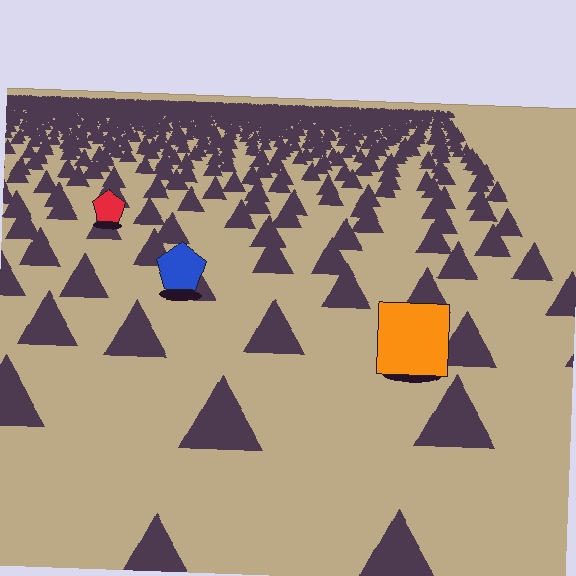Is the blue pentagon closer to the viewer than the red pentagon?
Yes. The blue pentagon is closer — you can tell from the texture gradient: the ground texture is coarser near it.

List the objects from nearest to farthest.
From nearest to farthest: the orange square, the blue pentagon, the red pentagon.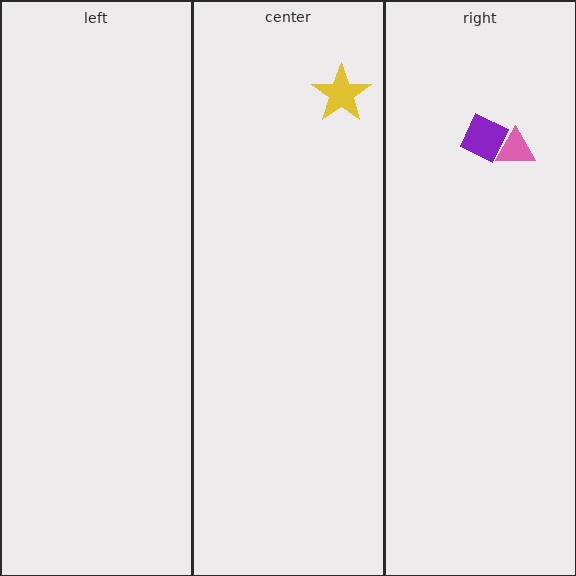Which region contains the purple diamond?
The right region.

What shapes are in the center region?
The yellow star.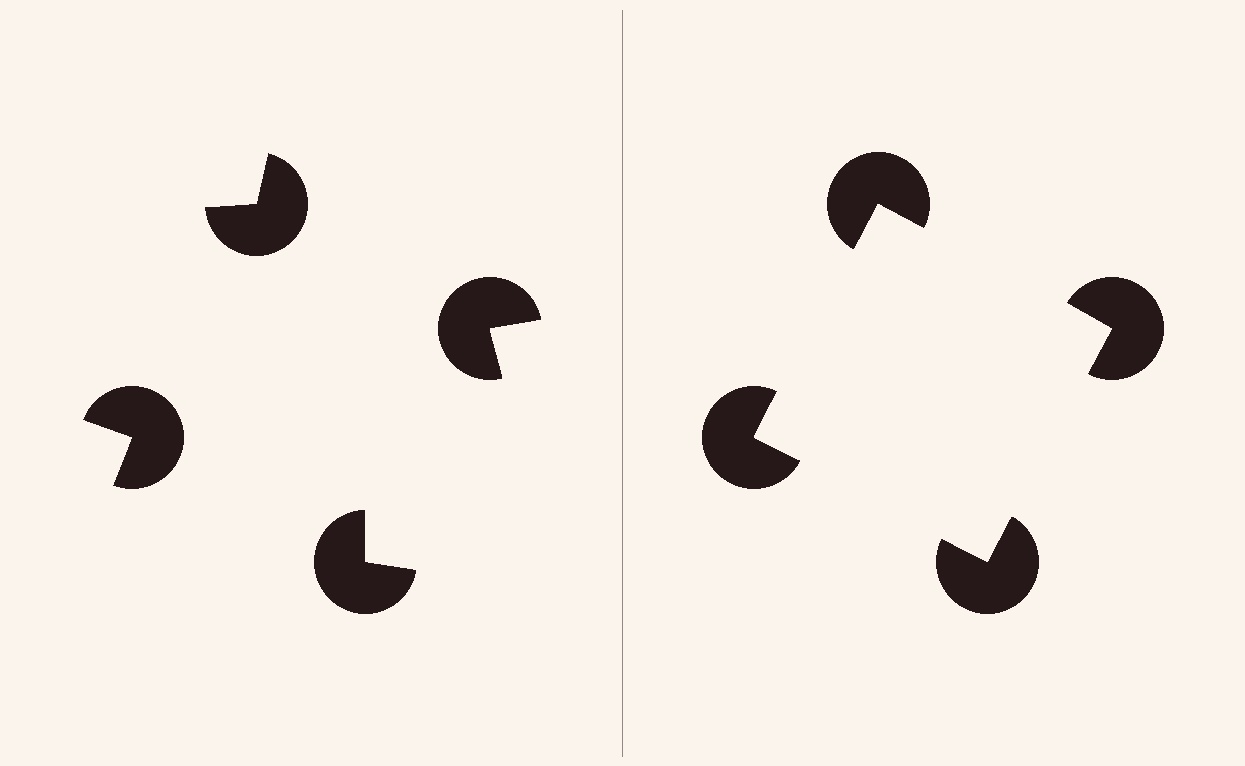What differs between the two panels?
The pac-man discs are positioned identically on both sides; only the wedge orientations differ. On the right they align to a square; on the left they are misaligned.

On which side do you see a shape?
An illusory square appears on the right side. On the left side the wedge cuts are rotated, so no coherent shape forms.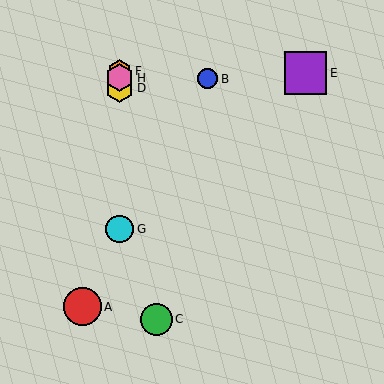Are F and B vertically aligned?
No, F is at x≈120 and B is at x≈207.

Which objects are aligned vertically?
Objects D, F, G, H are aligned vertically.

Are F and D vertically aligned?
Yes, both are at x≈120.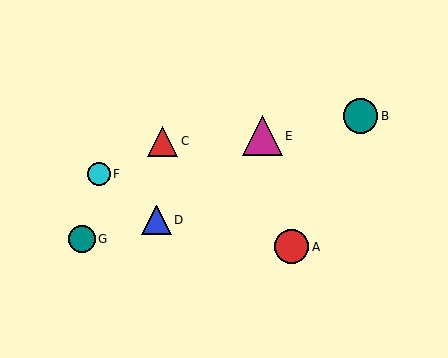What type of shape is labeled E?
Shape E is a magenta triangle.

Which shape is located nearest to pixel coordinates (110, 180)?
The cyan circle (labeled F) at (99, 174) is nearest to that location.